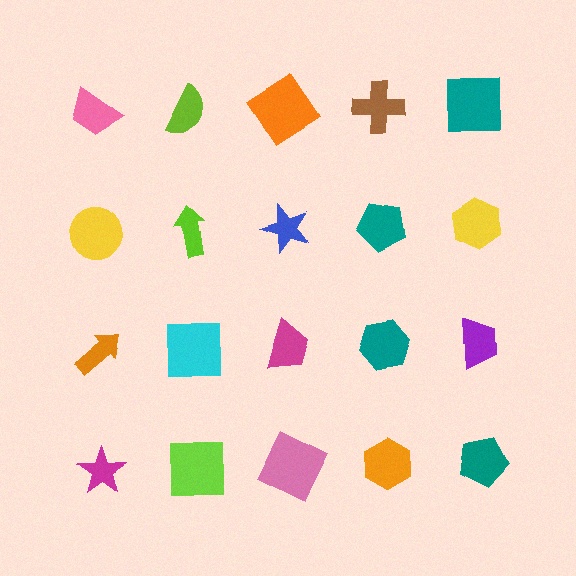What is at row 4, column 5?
A teal pentagon.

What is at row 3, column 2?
A cyan square.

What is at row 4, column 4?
An orange hexagon.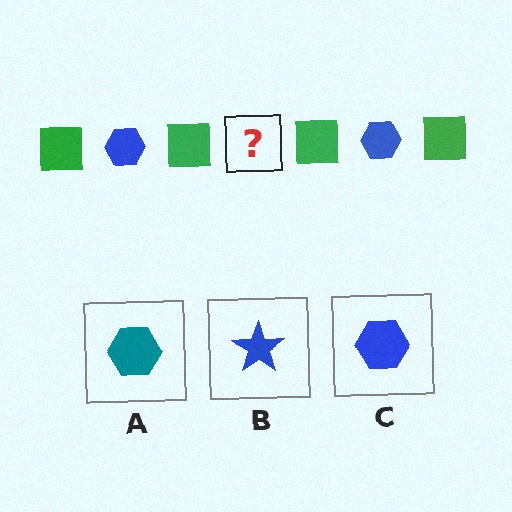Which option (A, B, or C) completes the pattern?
C.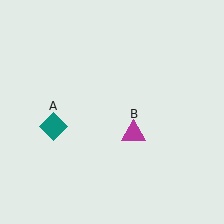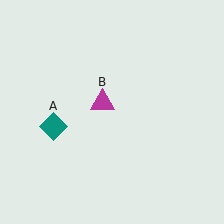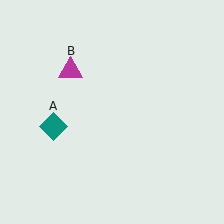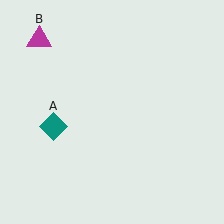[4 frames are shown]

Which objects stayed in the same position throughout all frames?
Teal diamond (object A) remained stationary.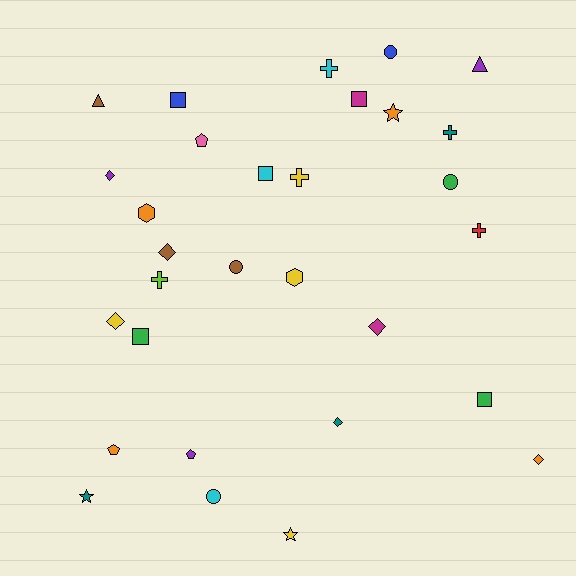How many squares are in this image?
There are 5 squares.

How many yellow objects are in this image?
There are 4 yellow objects.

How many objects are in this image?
There are 30 objects.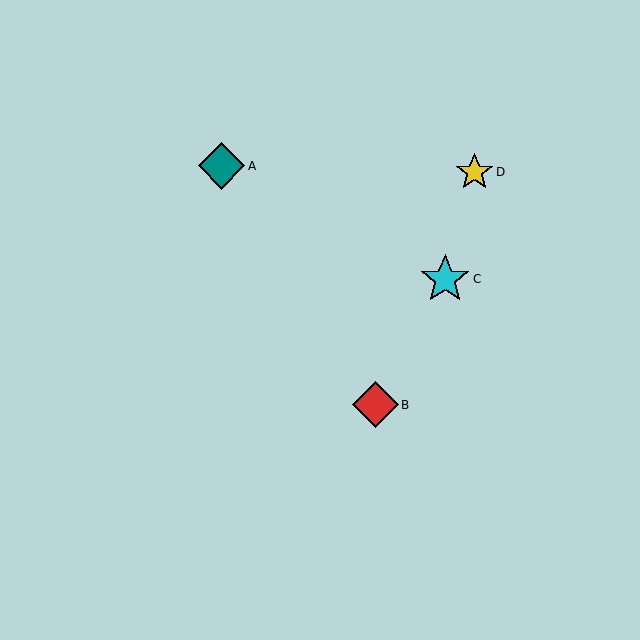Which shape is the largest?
The cyan star (labeled C) is the largest.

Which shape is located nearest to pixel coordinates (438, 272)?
The cyan star (labeled C) at (445, 279) is nearest to that location.